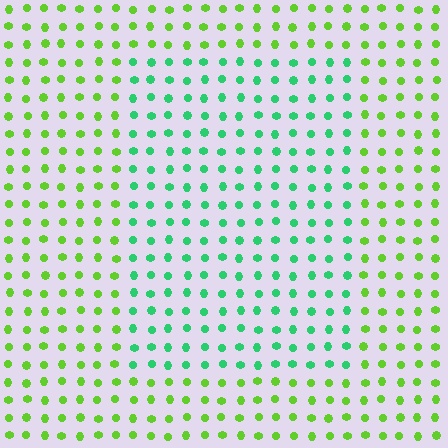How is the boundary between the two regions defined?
The boundary is defined purely by a slight shift in hue (about 45 degrees). Spacing, size, and orientation are identical on both sides.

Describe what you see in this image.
The image is filled with small lime elements in a uniform arrangement. A rectangle-shaped region is visible where the elements are tinted to a slightly different hue, forming a subtle color boundary.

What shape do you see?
I see a rectangle.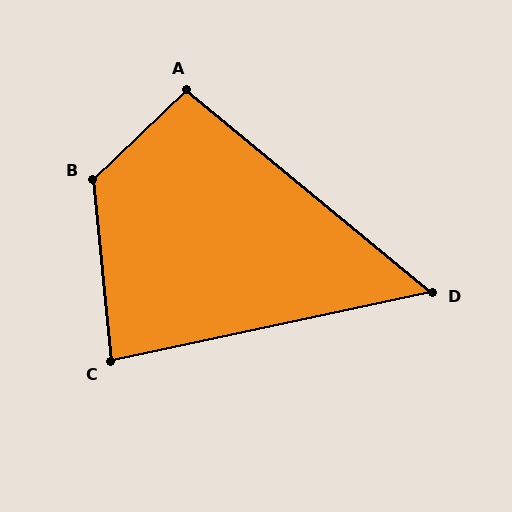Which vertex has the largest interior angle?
B, at approximately 128 degrees.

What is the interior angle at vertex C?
Approximately 83 degrees (acute).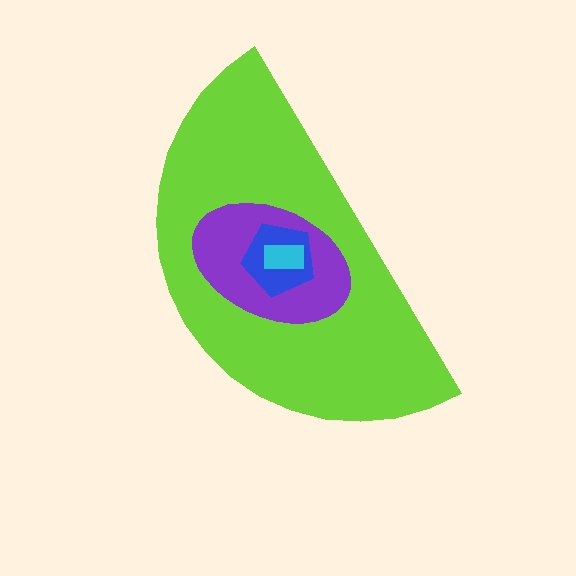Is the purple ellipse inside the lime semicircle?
Yes.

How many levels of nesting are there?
4.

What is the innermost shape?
The cyan rectangle.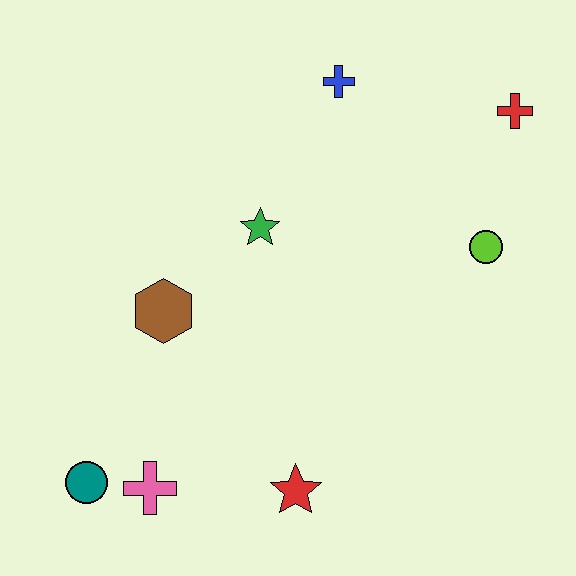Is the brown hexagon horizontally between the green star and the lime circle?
No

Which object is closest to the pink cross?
The teal circle is closest to the pink cross.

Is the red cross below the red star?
No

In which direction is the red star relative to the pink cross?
The red star is to the right of the pink cross.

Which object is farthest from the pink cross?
The red cross is farthest from the pink cross.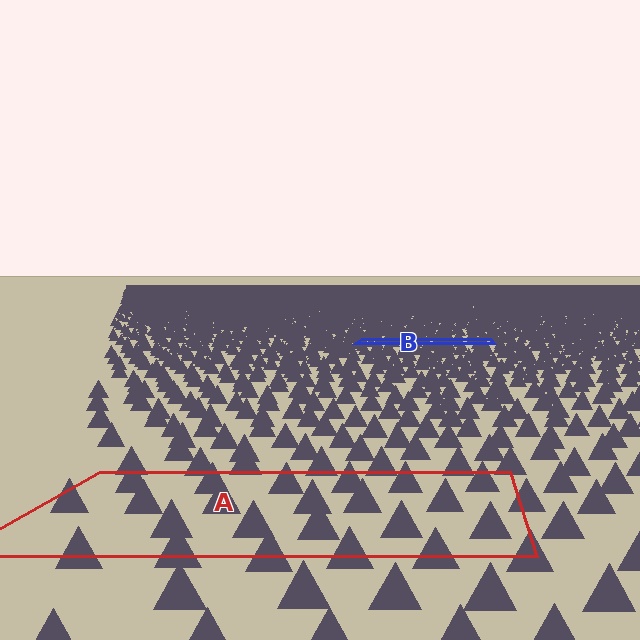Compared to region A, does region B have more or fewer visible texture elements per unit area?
Region B has more texture elements per unit area — they are packed more densely because it is farther away.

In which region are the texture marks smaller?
The texture marks are smaller in region B, because it is farther away.